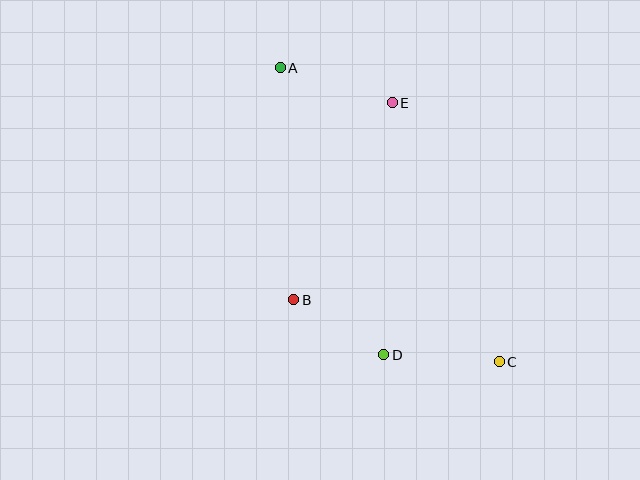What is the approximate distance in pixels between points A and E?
The distance between A and E is approximately 117 pixels.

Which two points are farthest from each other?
Points A and C are farthest from each other.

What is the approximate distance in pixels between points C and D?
The distance between C and D is approximately 116 pixels.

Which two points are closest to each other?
Points B and D are closest to each other.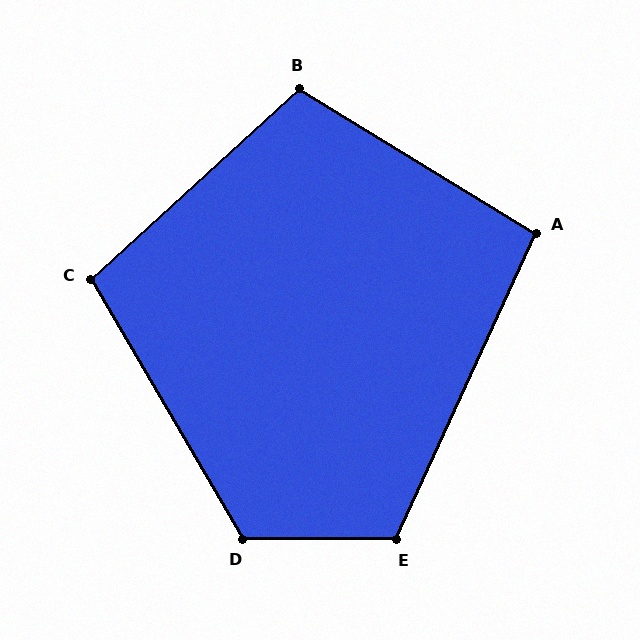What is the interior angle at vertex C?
Approximately 102 degrees (obtuse).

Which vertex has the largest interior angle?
D, at approximately 120 degrees.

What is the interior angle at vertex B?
Approximately 106 degrees (obtuse).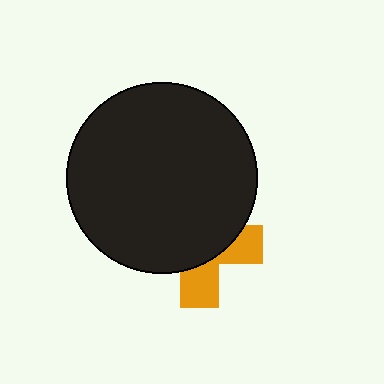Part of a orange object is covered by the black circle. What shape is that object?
It is a cross.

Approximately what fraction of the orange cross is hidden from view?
Roughly 65% of the orange cross is hidden behind the black circle.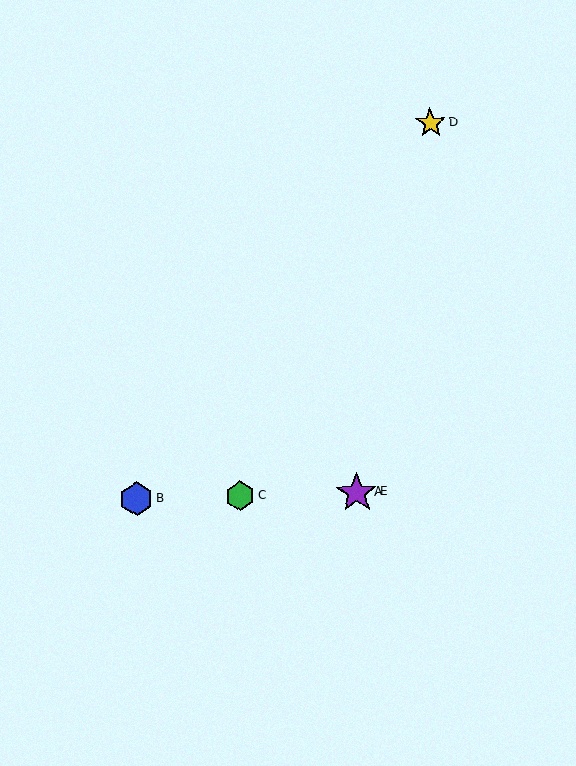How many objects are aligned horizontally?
4 objects (A, B, C, E) are aligned horizontally.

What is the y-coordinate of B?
Object B is at y≈499.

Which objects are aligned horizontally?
Objects A, B, C, E are aligned horizontally.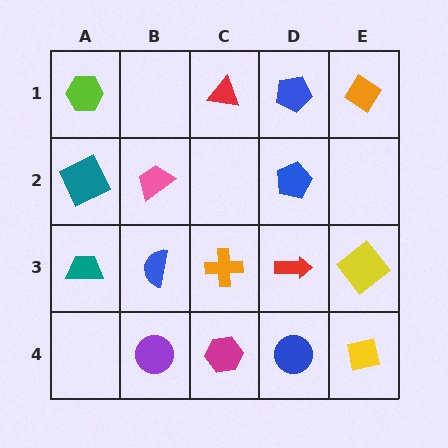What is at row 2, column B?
A pink trapezoid.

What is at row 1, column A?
A lime hexagon.